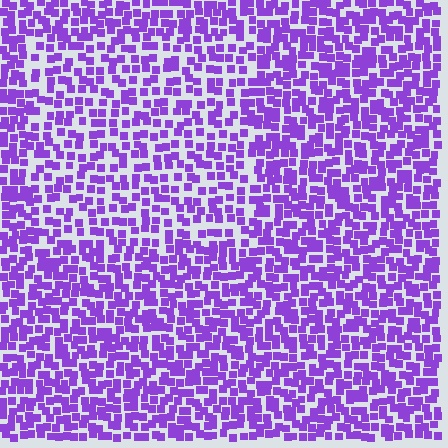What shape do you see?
I see a rectangle.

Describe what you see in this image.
The image contains small purple elements arranged at two different densities. A rectangle-shaped region is visible where the elements are less densely packed than the surrounding area.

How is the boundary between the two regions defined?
The boundary is defined by a change in element density (approximately 1.5x ratio). All elements are the same color, size, and shape.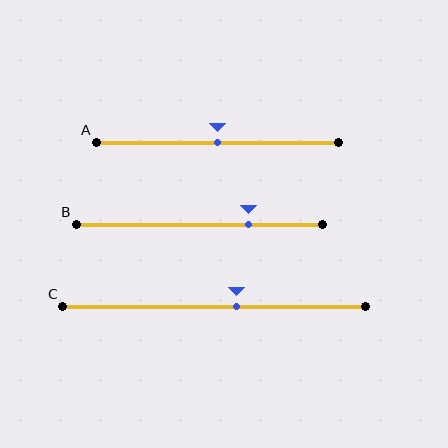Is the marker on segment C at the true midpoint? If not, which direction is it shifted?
No, the marker on segment C is shifted to the right by about 7% of the segment length.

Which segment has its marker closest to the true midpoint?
Segment A has its marker closest to the true midpoint.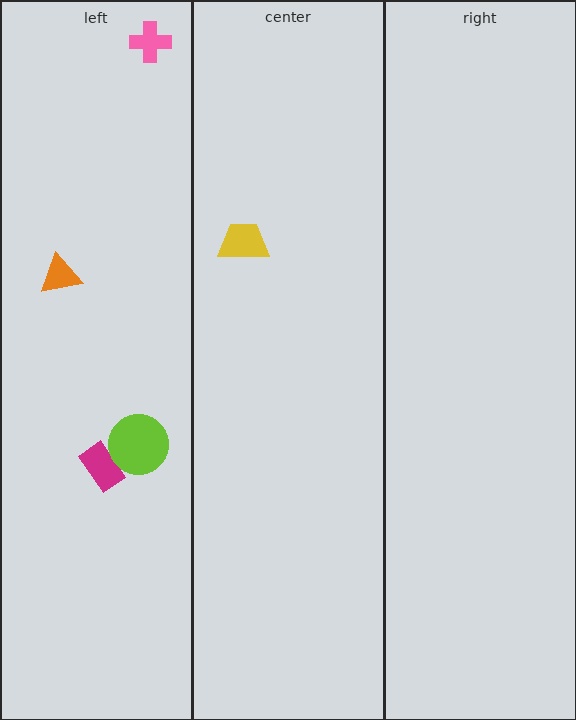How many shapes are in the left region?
4.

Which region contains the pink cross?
The left region.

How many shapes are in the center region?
1.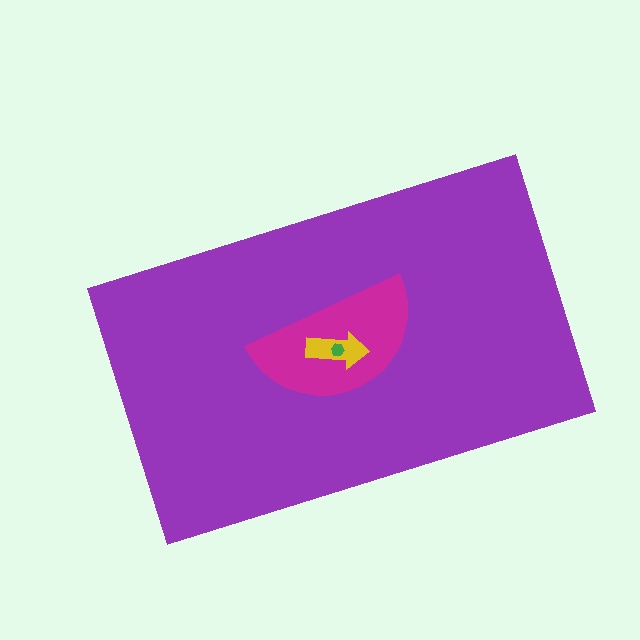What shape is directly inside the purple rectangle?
The magenta semicircle.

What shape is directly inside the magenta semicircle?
The yellow arrow.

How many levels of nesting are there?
4.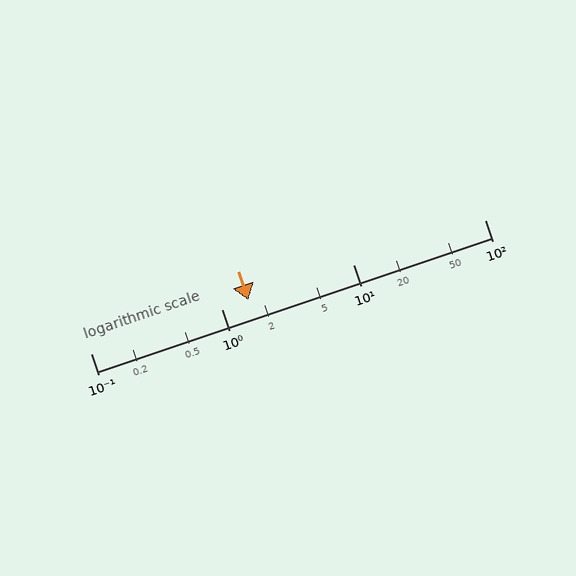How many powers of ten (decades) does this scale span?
The scale spans 3 decades, from 0.1 to 100.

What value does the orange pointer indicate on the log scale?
The pointer indicates approximately 1.6.